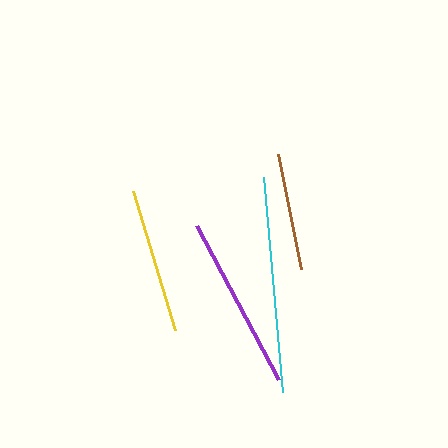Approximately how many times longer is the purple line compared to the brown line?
The purple line is approximately 1.5 times the length of the brown line.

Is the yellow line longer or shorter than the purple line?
The purple line is longer than the yellow line.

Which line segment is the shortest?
The brown line is the shortest at approximately 117 pixels.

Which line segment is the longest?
The cyan line is the longest at approximately 216 pixels.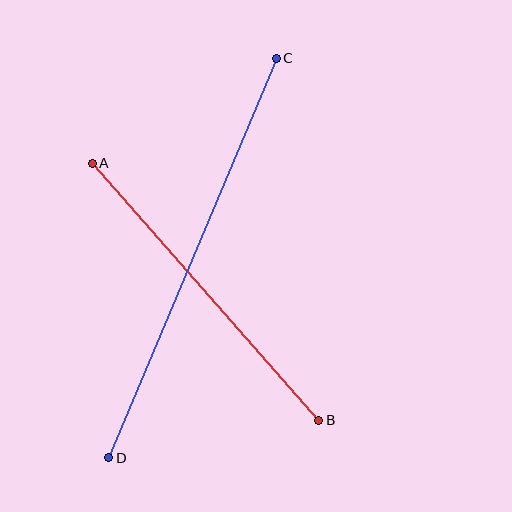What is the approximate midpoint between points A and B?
The midpoint is at approximately (206, 292) pixels.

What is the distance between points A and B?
The distance is approximately 343 pixels.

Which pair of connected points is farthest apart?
Points C and D are farthest apart.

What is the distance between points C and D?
The distance is approximately 433 pixels.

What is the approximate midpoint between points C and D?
The midpoint is at approximately (193, 258) pixels.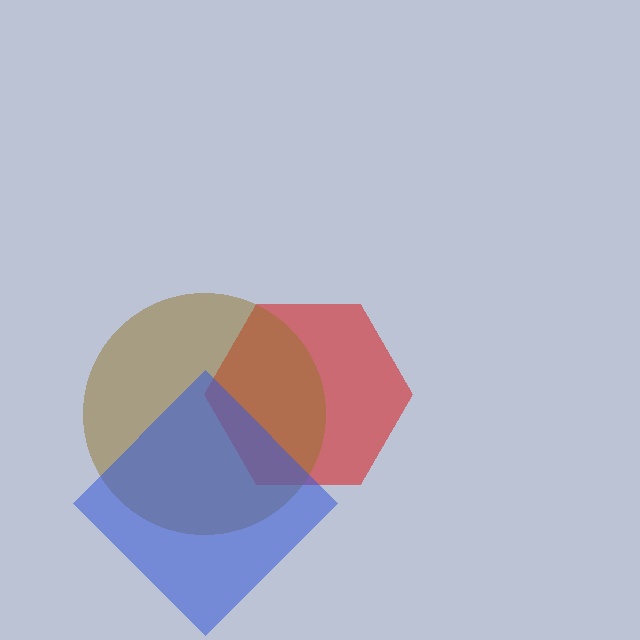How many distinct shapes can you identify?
There are 3 distinct shapes: a red hexagon, a brown circle, a blue diamond.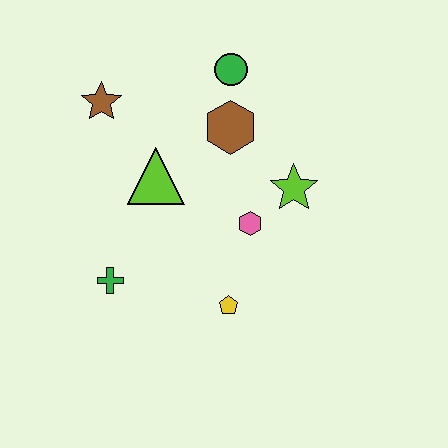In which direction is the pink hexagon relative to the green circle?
The pink hexagon is below the green circle.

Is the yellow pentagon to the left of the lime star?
Yes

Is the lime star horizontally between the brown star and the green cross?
No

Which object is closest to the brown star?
The lime triangle is closest to the brown star.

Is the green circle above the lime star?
Yes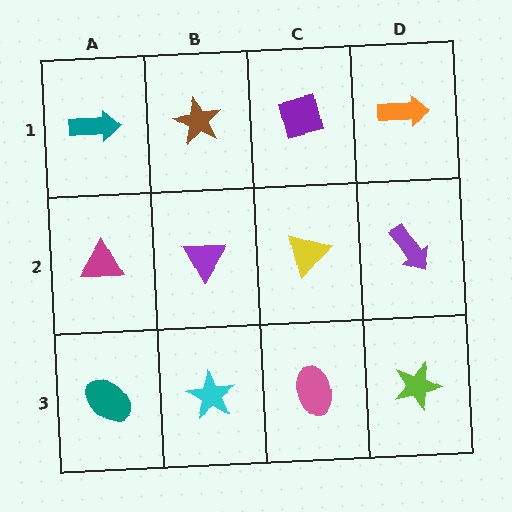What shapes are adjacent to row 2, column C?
A purple square (row 1, column C), a pink ellipse (row 3, column C), a purple triangle (row 2, column B), a purple arrow (row 2, column D).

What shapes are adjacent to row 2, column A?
A teal arrow (row 1, column A), a teal ellipse (row 3, column A), a purple triangle (row 2, column B).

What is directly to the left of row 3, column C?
A cyan star.